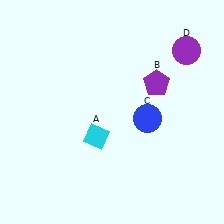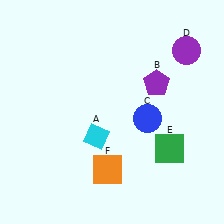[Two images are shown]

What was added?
A green square (E), an orange square (F) were added in Image 2.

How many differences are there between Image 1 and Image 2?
There are 2 differences between the two images.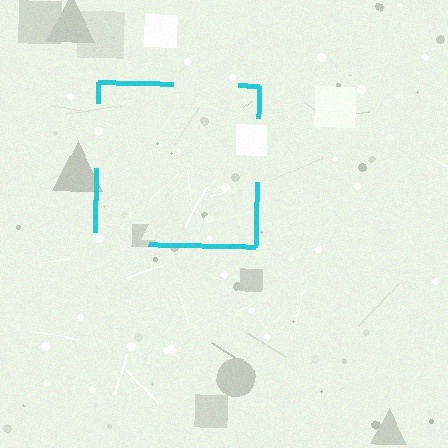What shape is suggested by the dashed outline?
The dashed outline suggests a square.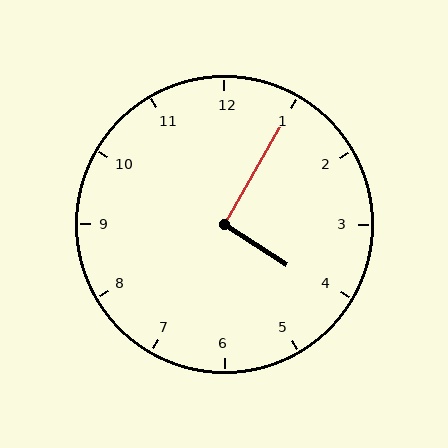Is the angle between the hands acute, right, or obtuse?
It is right.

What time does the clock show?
4:05.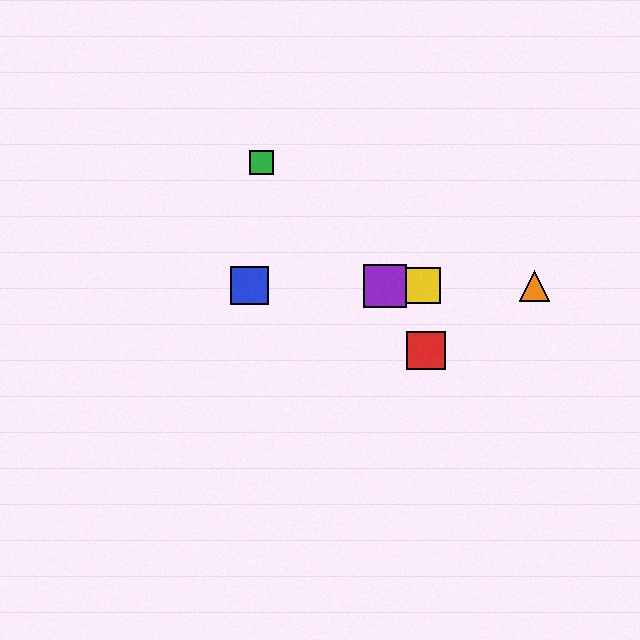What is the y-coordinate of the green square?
The green square is at y≈163.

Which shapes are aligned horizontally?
The blue square, the yellow square, the purple square, the orange triangle are aligned horizontally.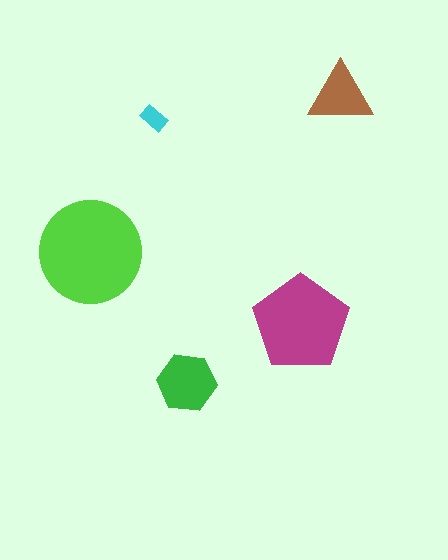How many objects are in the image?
There are 5 objects in the image.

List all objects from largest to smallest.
The lime circle, the magenta pentagon, the green hexagon, the brown triangle, the cyan rectangle.